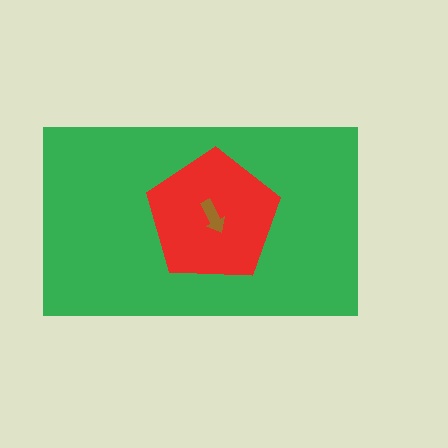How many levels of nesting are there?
3.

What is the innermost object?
The brown arrow.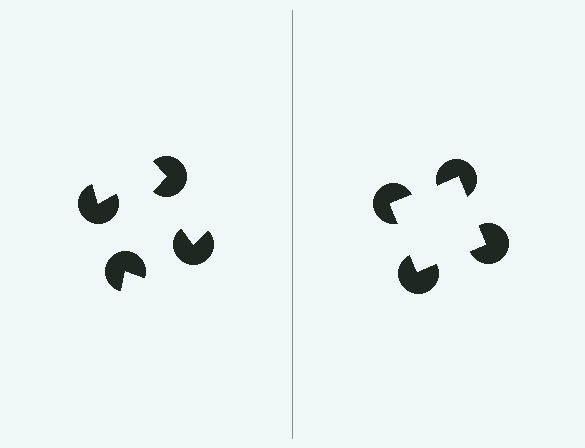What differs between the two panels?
The pac-man discs are positioned identically on both sides; only the wedge orientations differ. On the right they align to a square; on the left they are misaligned.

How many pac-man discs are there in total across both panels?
8 — 4 on each side.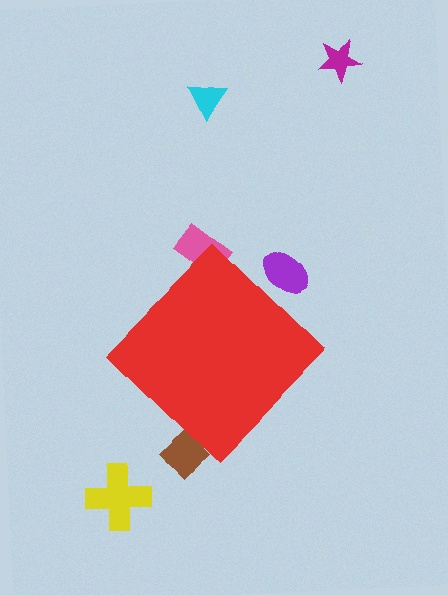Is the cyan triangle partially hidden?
No, the cyan triangle is fully visible.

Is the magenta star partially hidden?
No, the magenta star is fully visible.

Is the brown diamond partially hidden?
Yes, the brown diamond is partially hidden behind the red diamond.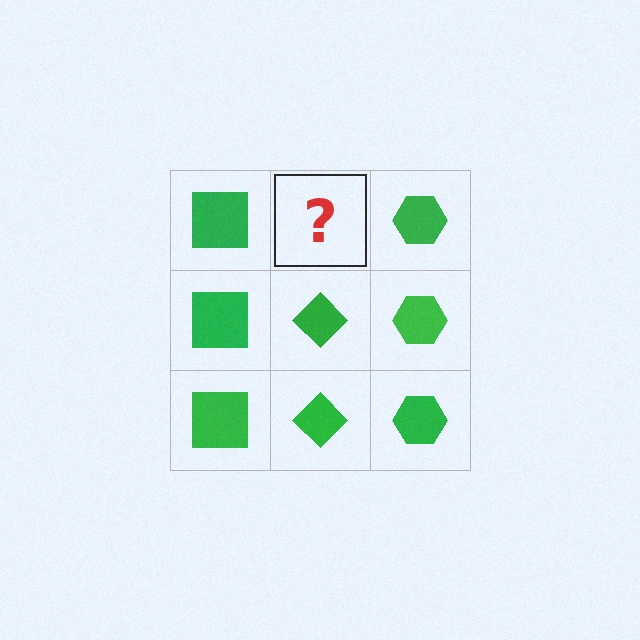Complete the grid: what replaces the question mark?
The question mark should be replaced with a green diamond.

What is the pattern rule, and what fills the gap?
The rule is that each column has a consistent shape. The gap should be filled with a green diamond.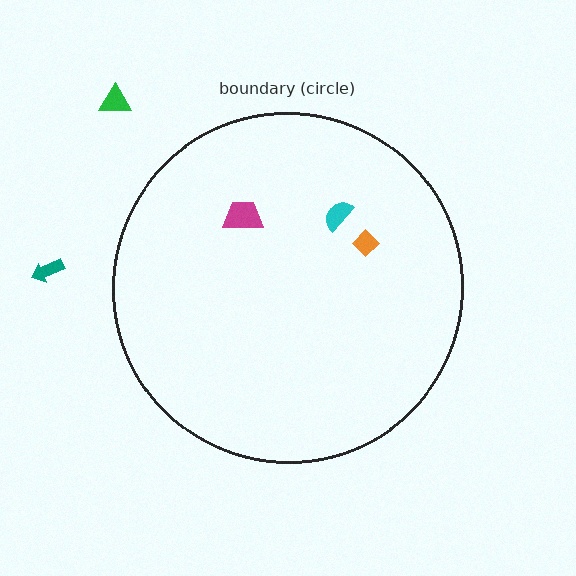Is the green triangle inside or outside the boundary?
Outside.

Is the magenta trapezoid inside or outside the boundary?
Inside.